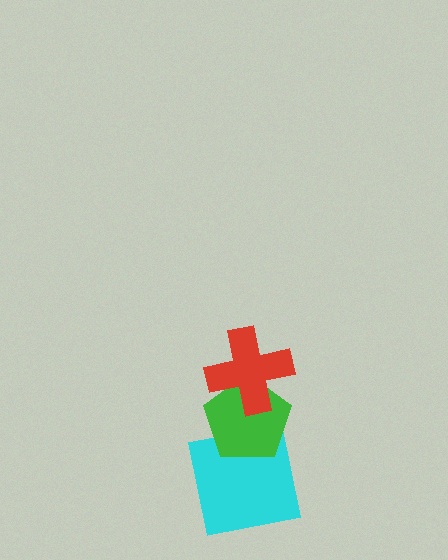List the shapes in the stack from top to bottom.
From top to bottom: the red cross, the green pentagon, the cyan square.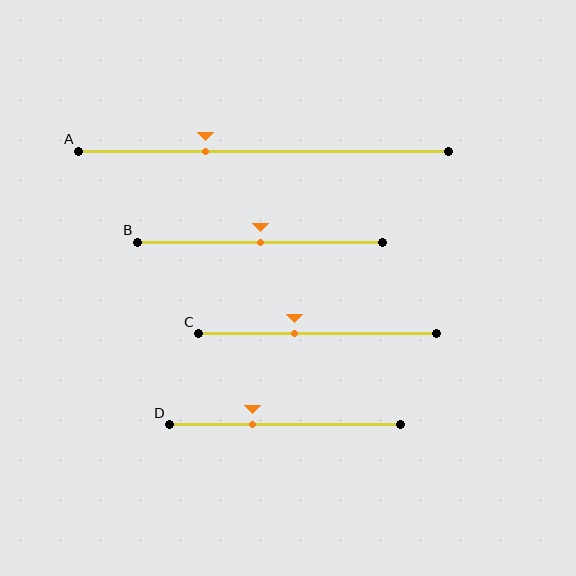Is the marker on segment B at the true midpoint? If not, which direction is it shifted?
Yes, the marker on segment B is at the true midpoint.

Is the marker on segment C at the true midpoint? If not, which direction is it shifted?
No, the marker on segment C is shifted to the left by about 10% of the segment length.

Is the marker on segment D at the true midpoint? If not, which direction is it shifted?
No, the marker on segment D is shifted to the left by about 14% of the segment length.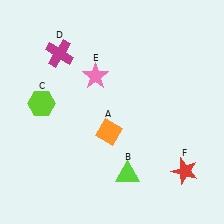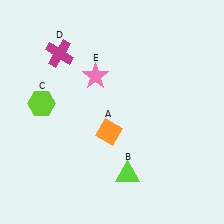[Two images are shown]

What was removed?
The red star (F) was removed in Image 2.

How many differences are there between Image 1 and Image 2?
There is 1 difference between the two images.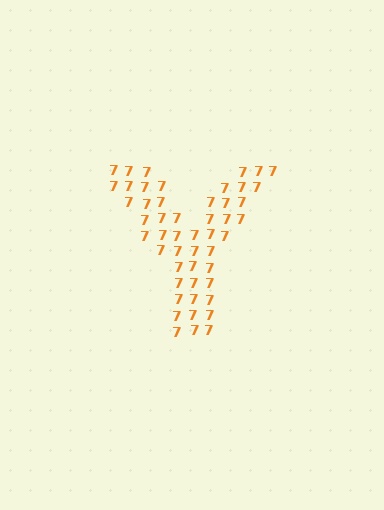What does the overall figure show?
The overall figure shows the letter Y.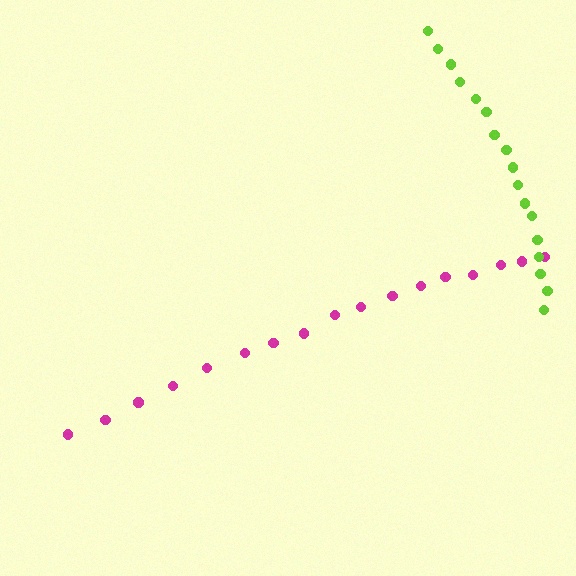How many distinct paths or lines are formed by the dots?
There are 2 distinct paths.